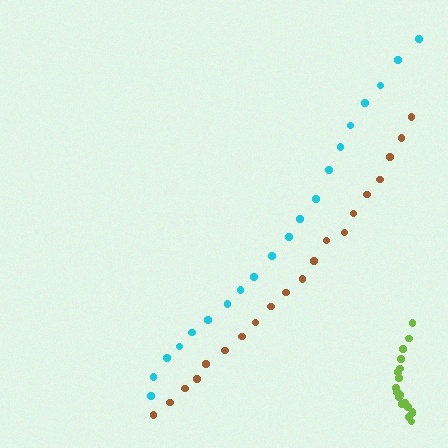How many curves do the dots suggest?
There are 3 distinct paths.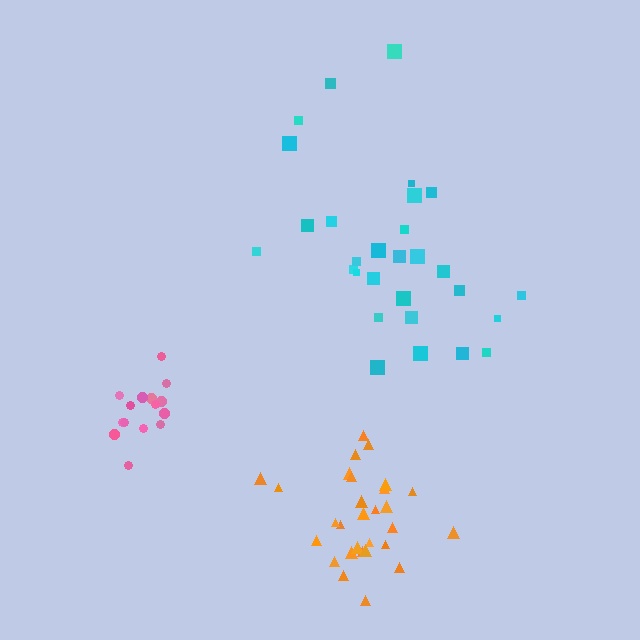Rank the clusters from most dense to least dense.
pink, orange, cyan.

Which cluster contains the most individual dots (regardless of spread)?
Cyan (29).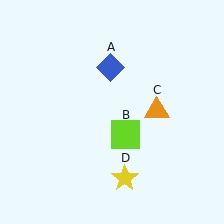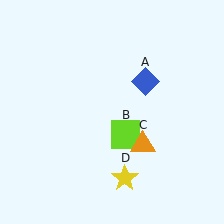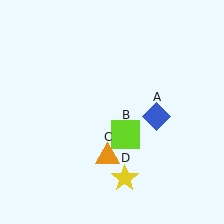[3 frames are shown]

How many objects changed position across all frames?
2 objects changed position: blue diamond (object A), orange triangle (object C).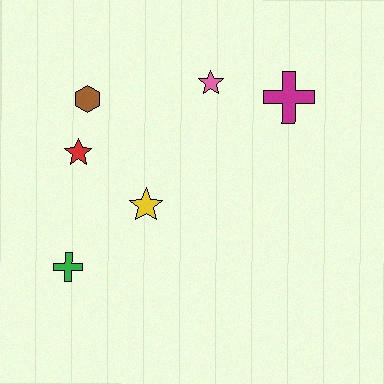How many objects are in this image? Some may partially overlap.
There are 6 objects.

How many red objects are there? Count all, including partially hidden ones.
There is 1 red object.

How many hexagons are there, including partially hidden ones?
There is 1 hexagon.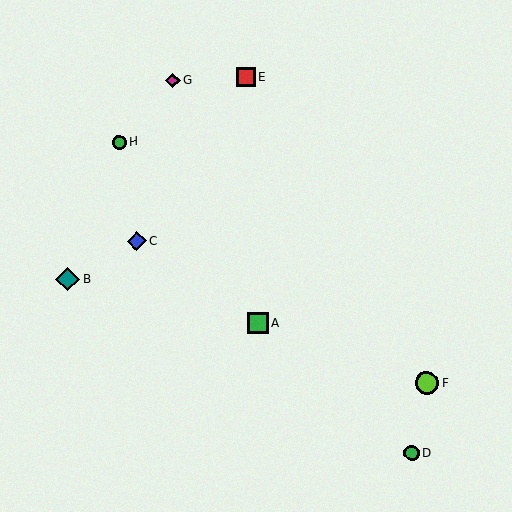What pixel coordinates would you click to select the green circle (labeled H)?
Click at (119, 142) to select the green circle H.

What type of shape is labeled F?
Shape F is a lime circle.